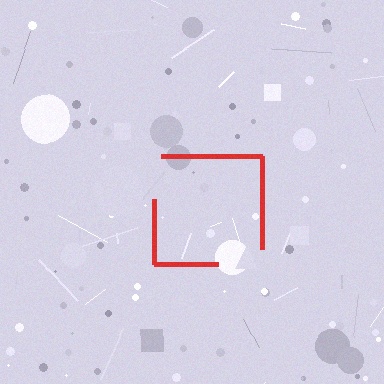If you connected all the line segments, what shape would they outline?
They would outline a square.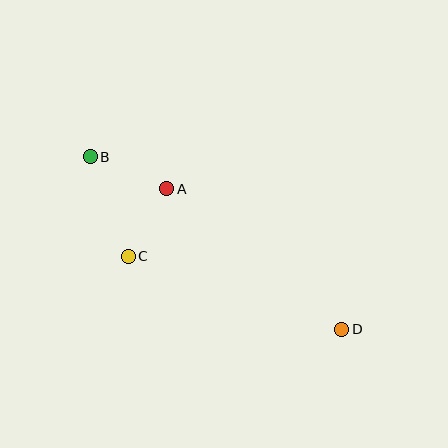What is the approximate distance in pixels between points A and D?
The distance between A and D is approximately 224 pixels.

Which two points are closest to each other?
Points A and C are closest to each other.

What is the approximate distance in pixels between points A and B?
The distance between A and B is approximately 83 pixels.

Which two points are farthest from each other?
Points B and D are farthest from each other.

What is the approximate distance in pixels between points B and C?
The distance between B and C is approximately 106 pixels.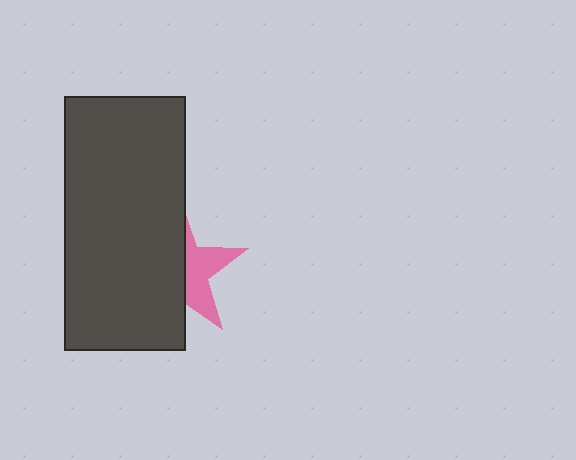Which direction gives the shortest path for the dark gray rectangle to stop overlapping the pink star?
Moving left gives the shortest separation.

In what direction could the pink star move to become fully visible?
The pink star could move right. That would shift it out from behind the dark gray rectangle entirely.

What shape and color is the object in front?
The object in front is a dark gray rectangle.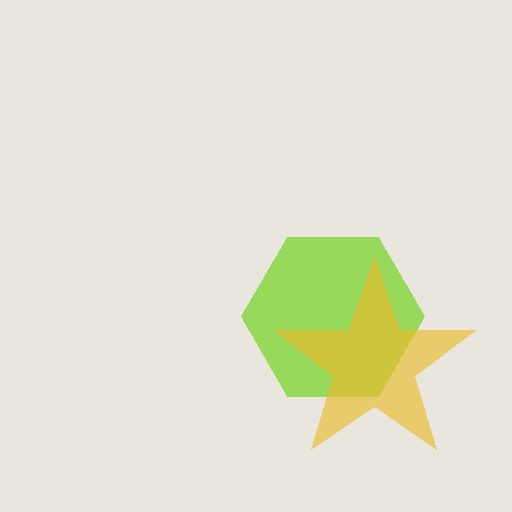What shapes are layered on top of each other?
The layered shapes are: a lime hexagon, a yellow star.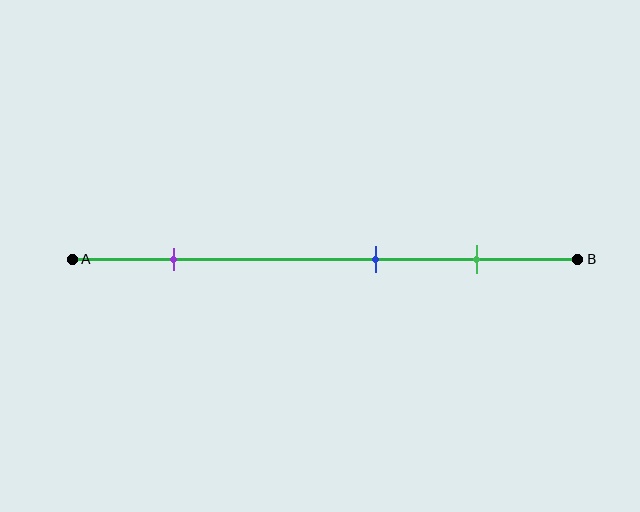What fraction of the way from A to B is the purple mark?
The purple mark is approximately 20% (0.2) of the way from A to B.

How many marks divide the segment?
There are 3 marks dividing the segment.